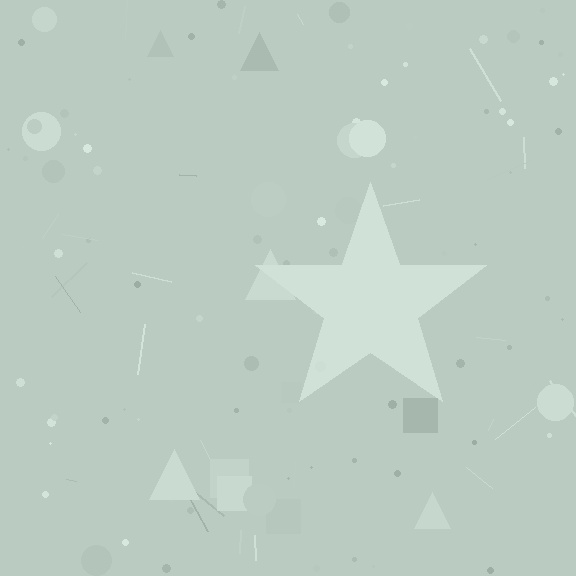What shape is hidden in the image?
A star is hidden in the image.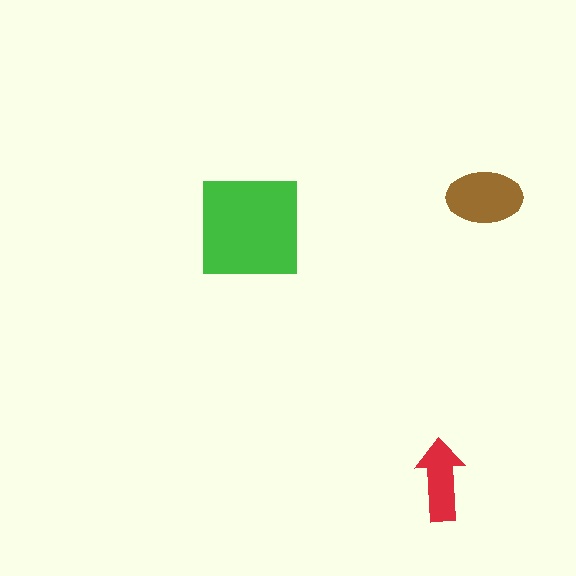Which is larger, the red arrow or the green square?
The green square.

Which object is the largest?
The green square.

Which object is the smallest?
The red arrow.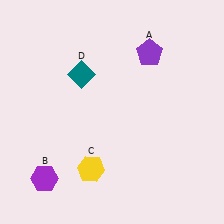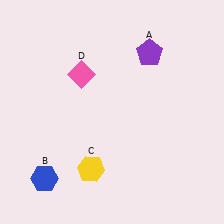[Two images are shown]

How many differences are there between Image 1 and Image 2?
There are 2 differences between the two images.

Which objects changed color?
B changed from purple to blue. D changed from teal to pink.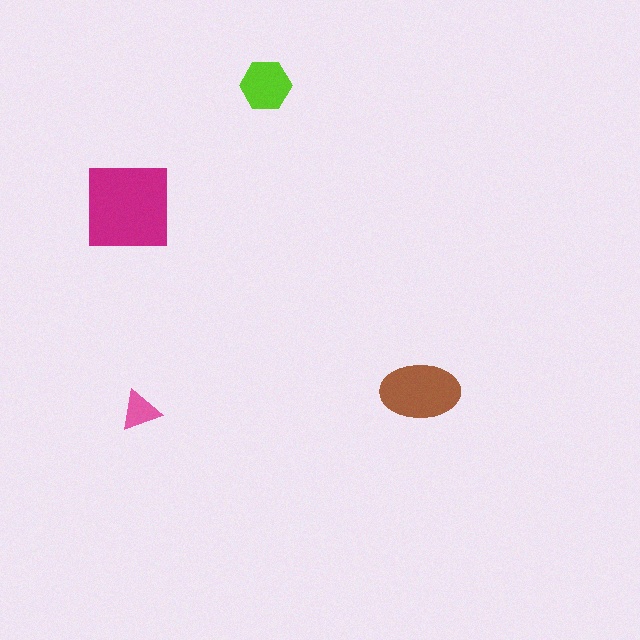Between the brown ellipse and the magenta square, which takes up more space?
The magenta square.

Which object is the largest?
The magenta square.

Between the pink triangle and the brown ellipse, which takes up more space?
The brown ellipse.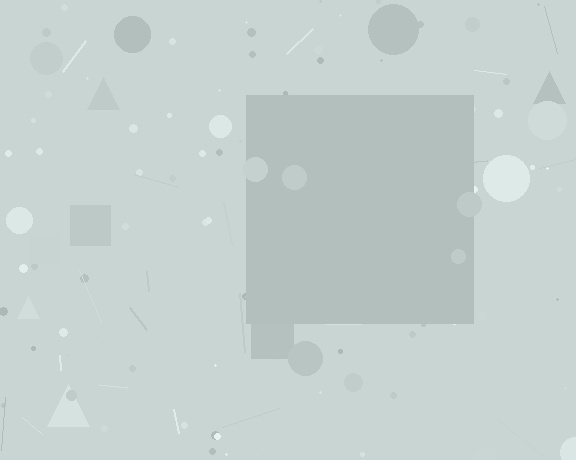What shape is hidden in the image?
A square is hidden in the image.